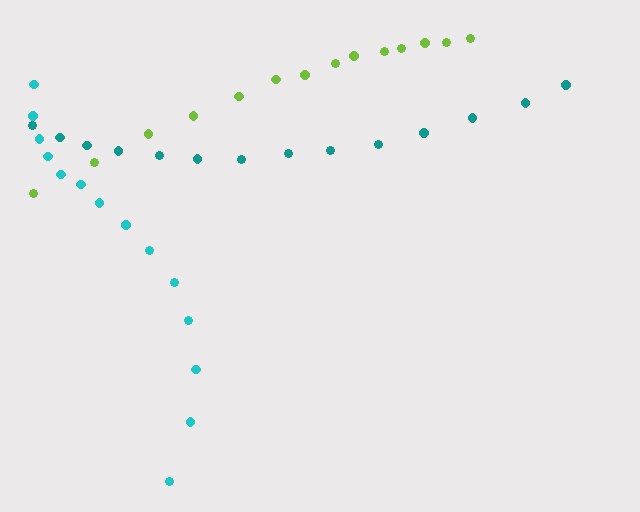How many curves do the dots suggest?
There are 3 distinct paths.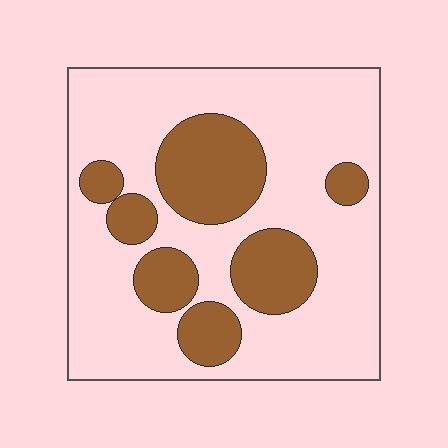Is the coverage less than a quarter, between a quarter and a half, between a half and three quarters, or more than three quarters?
Between a quarter and a half.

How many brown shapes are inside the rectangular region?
7.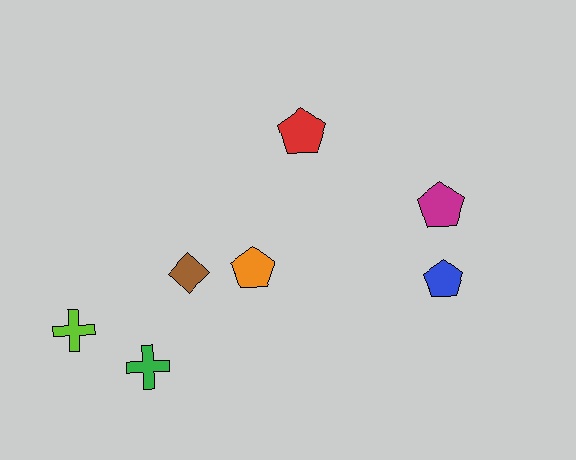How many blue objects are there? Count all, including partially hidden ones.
There is 1 blue object.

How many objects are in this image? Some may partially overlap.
There are 7 objects.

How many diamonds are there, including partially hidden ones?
There is 1 diamond.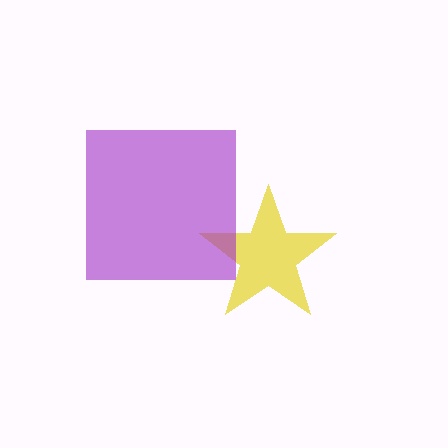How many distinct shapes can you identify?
There are 2 distinct shapes: a yellow star, a purple square.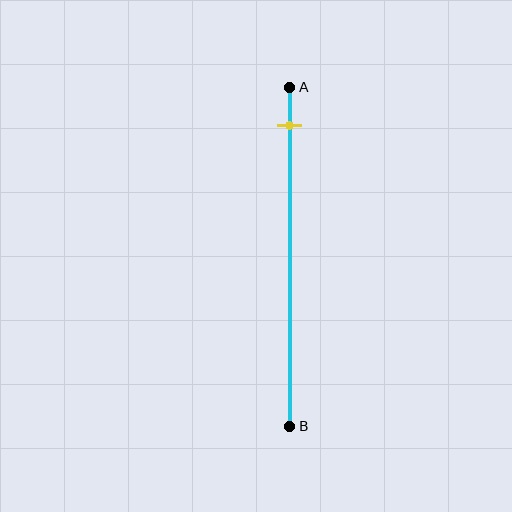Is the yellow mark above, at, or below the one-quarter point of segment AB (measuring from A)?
The yellow mark is above the one-quarter point of segment AB.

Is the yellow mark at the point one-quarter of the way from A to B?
No, the mark is at about 10% from A, not at the 25% one-quarter point.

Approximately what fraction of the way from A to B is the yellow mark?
The yellow mark is approximately 10% of the way from A to B.